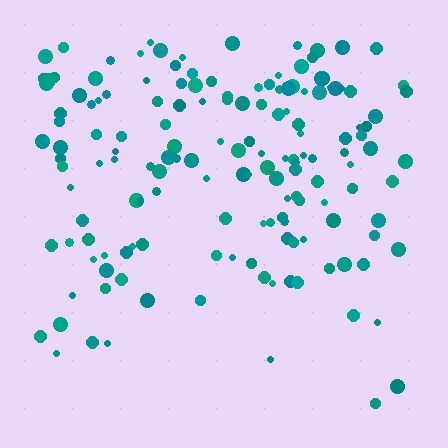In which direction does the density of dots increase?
From bottom to top, with the top side densest.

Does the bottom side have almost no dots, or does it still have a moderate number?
Still a moderate number, just noticeably fewer than the top.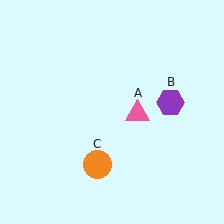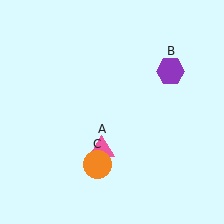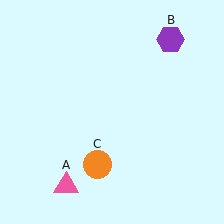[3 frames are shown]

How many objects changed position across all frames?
2 objects changed position: pink triangle (object A), purple hexagon (object B).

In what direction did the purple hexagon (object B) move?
The purple hexagon (object B) moved up.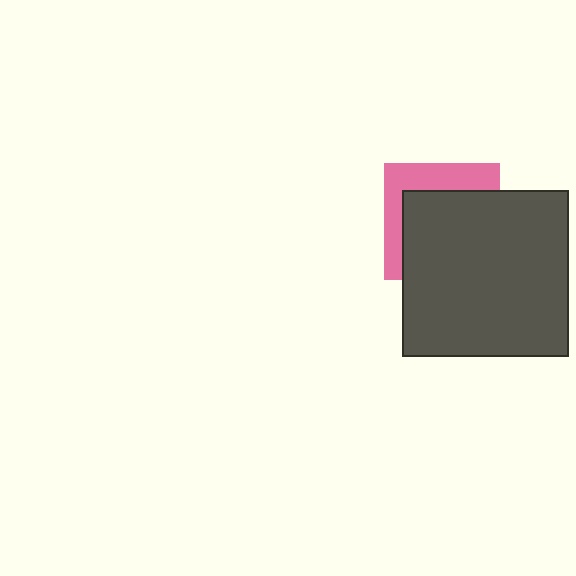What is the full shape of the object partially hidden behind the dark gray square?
The partially hidden object is a pink square.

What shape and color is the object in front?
The object in front is a dark gray square.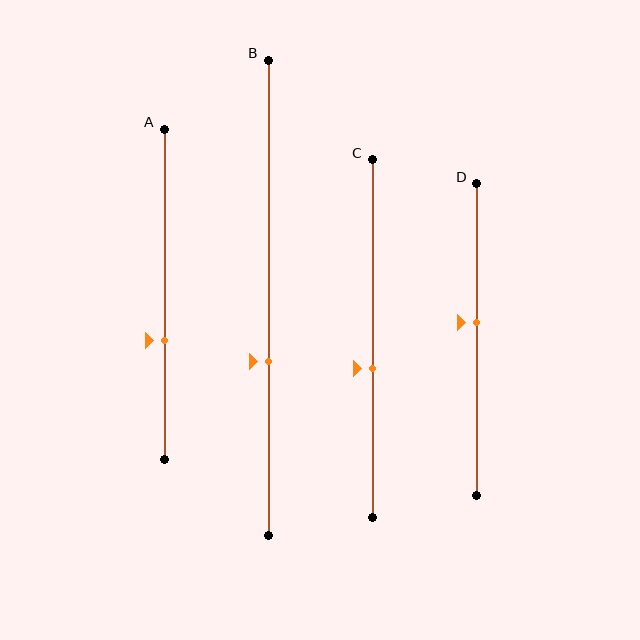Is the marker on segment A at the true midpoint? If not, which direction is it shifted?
No, the marker on segment A is shifted downward by about 14% of the segment length.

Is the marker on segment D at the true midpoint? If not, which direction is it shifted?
No, the marker on segment D is shifted upward by about 6% of the segment length.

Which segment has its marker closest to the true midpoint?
Segment D has its marker closest to the true midpoint.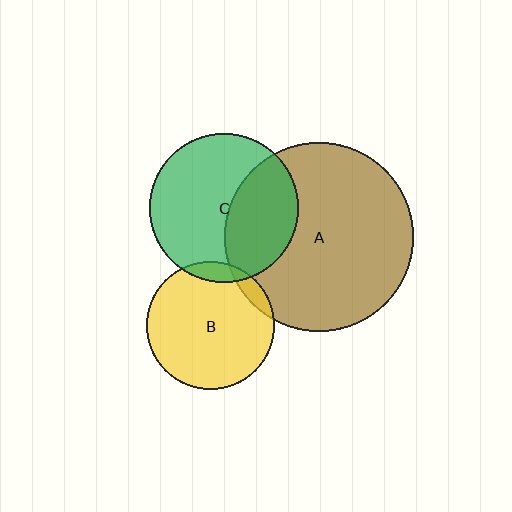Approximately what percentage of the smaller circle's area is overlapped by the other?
Approximately 5%.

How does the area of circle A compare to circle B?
Approximately 2.2 times.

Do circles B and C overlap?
Yes.